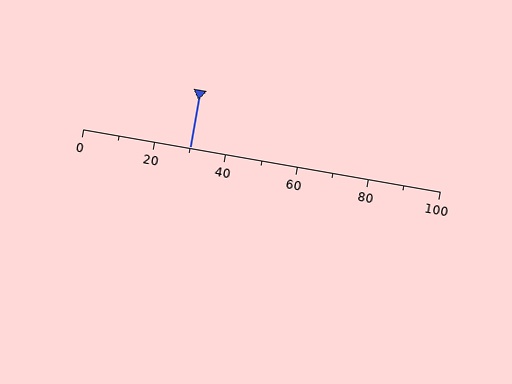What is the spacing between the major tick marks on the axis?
The major ticks are spaced 20 apart.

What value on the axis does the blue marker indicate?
The marker indicates approximately 30.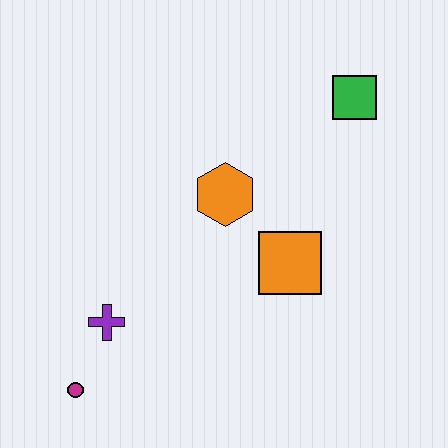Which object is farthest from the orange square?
The magenta circle is farthest from the orange square.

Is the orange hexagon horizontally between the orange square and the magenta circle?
Yes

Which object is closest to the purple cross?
The magenta circle is closest to the purple cross.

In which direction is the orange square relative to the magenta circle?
The orange square is to the right of the magenta circle.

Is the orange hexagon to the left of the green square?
Yes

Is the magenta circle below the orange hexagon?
Yes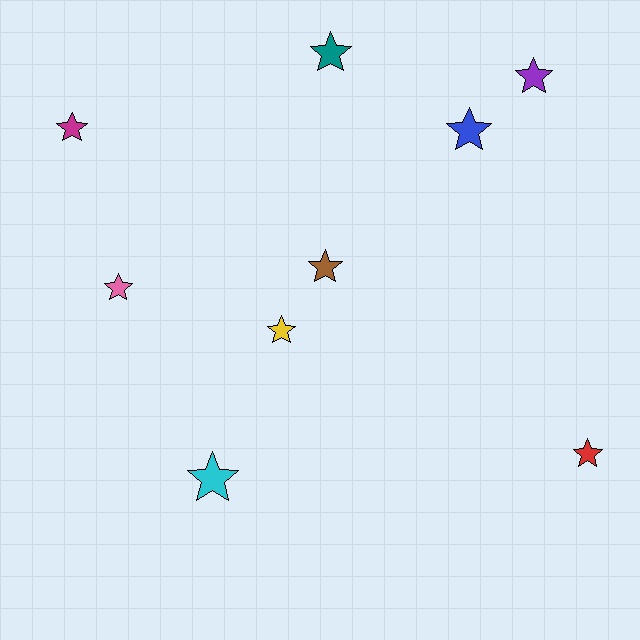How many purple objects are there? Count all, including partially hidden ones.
There is 1 purple object.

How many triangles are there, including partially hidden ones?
There are no triangles.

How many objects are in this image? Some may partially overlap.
There are 9 objects.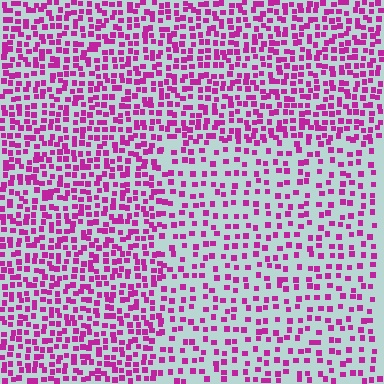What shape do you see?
I see a rectangle.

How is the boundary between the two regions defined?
The boundary is defined by a change in element density (approximately 1.8x ratio). All elements are the same color, size, and shape.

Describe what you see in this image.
The image contains small magenta elements arranged at two different densities. A rectangle-shaped region is visible where the elements are less densely packed than the surrounding area.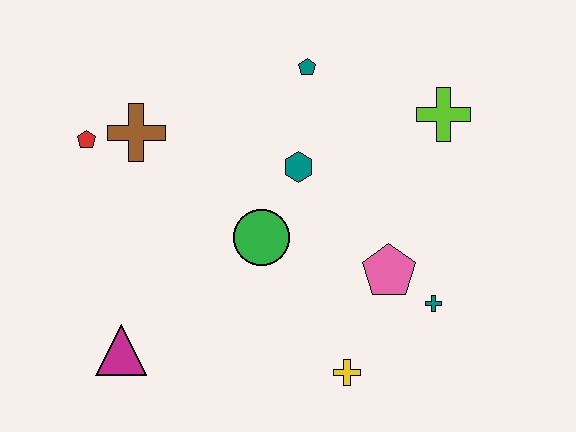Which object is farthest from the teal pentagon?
The magenta triangle is farthest from the teal pentagon.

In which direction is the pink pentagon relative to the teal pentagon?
The pink pentagon is below the teal pentagon.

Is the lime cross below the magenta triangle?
No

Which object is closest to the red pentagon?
The brown cross is closest to the red pentagon.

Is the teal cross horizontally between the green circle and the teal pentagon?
No